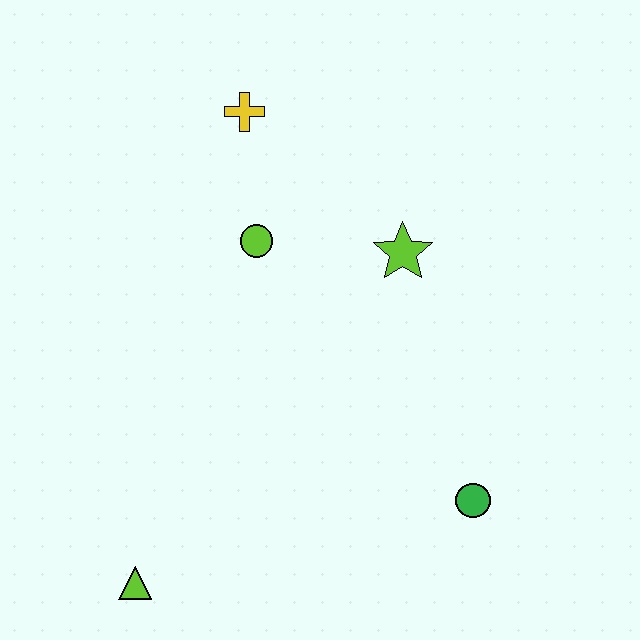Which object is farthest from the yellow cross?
The lime triangle is farthest from the yellow cross.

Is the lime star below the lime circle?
Yes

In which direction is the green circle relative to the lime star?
The green circle is below the lime star.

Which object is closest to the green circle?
The lime star is closest to the green circle.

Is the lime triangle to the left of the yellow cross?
Yes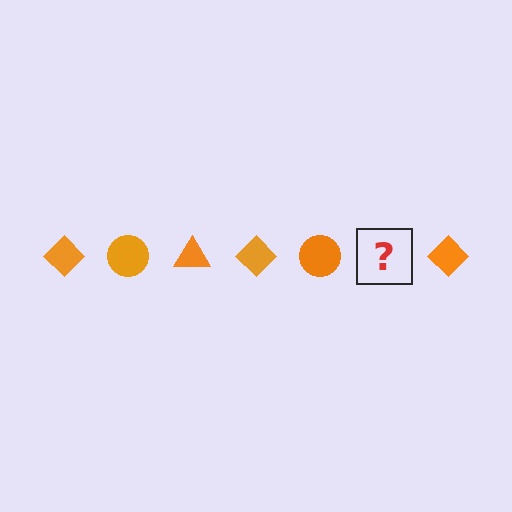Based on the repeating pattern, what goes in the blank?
The blank should be an orange triangle.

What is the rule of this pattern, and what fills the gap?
The rule is that the pattern cycles through diamond, circle, triangle shapes in orange. The gap should be filled with an orange triangle.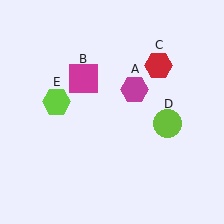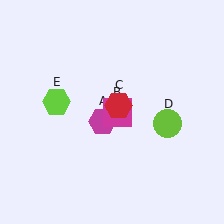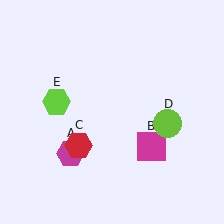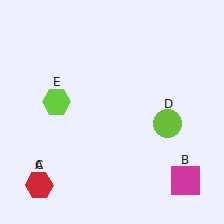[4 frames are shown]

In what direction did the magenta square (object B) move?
The magenta square (object B) moved down and to the right.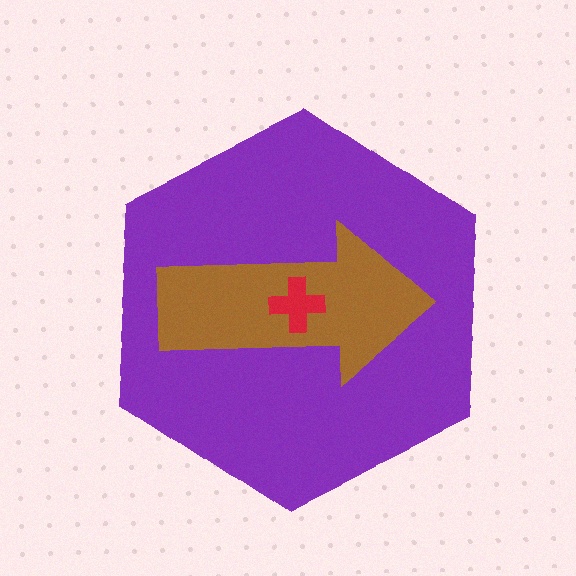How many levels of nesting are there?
3.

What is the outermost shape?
The purple hexagon.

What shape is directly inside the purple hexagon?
The brown arrow.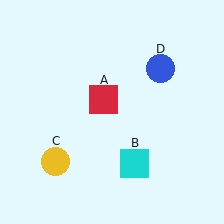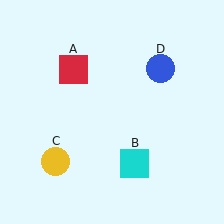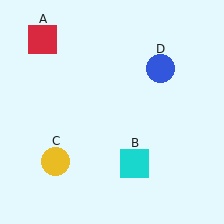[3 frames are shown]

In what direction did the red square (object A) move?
The red square (object A) moved up and to the left.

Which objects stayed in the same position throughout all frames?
Cyan square (object B) and yellow circle (object C) and blue circle (object D) remained stationary.